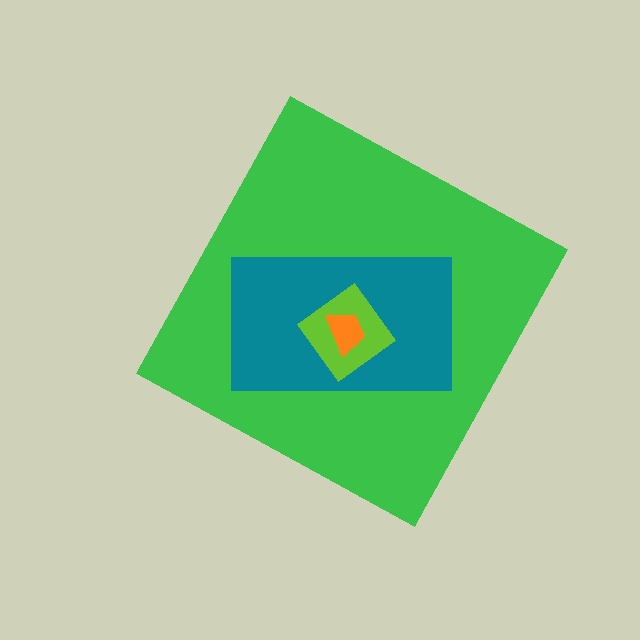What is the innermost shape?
The orange trapezoid.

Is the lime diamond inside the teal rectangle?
Yes.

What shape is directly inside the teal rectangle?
The lime diamond.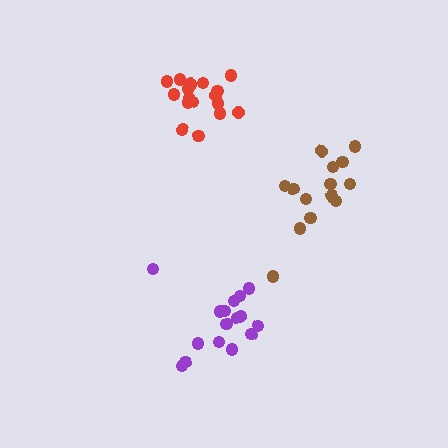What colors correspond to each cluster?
The clusters are colored: red, purple, brown.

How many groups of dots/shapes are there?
There are 3 groups.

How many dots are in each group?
Group 1: 17 dots, Group 2: 16 dots, Group 3: 15 dots (48 total).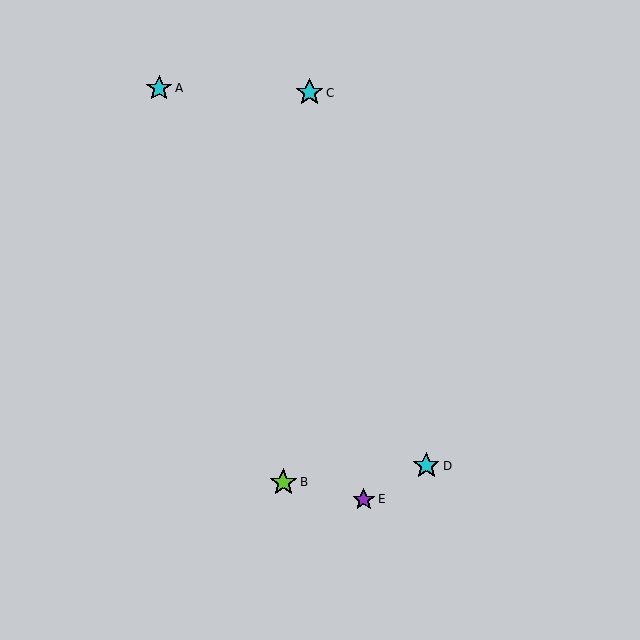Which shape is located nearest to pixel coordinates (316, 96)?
The cyan star (labeled C) at (310, 93) is nearest to that location.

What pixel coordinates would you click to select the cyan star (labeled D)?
Click at (426, 466) to select the cyan star D.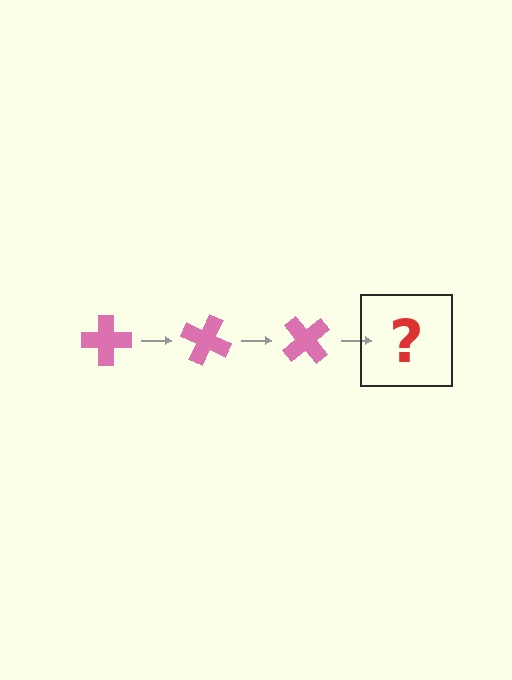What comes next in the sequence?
The next element should be a pink cross rotated 75 degrees.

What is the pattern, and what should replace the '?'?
The pattern is that the cross rotates 25 degrees each step. The '?' should be a pink cross rotated 75 degrees.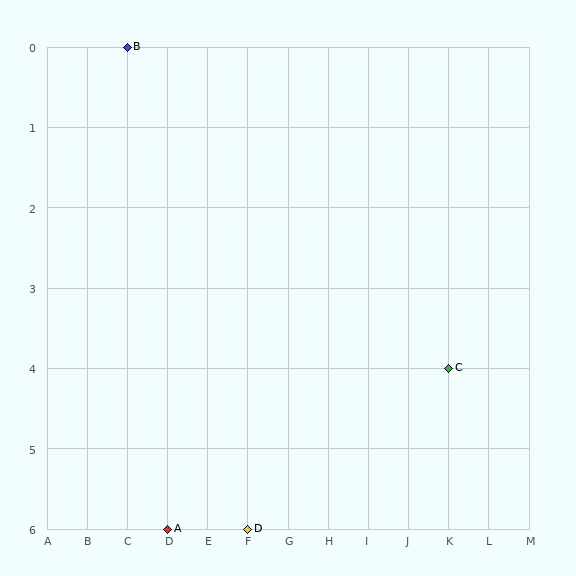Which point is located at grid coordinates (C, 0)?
Point B is at (C, 0).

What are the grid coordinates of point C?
Point C is at grid coordinates (K, 4).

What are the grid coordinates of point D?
Point D is at grid coordinates (F, 6).